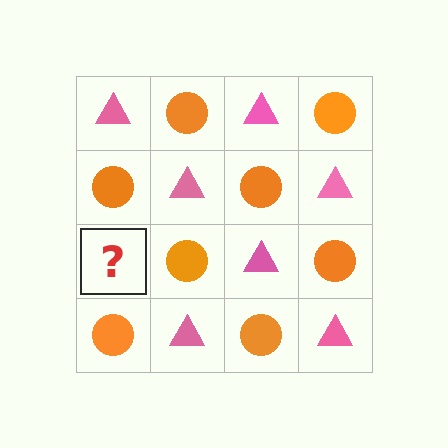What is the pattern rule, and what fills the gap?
The rule is that it alternates pink triangle and orange circle in a checkerboard pattern. The gap should be filled with a pink triangle.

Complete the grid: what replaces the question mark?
The question mark should be replaced with a pink triangle.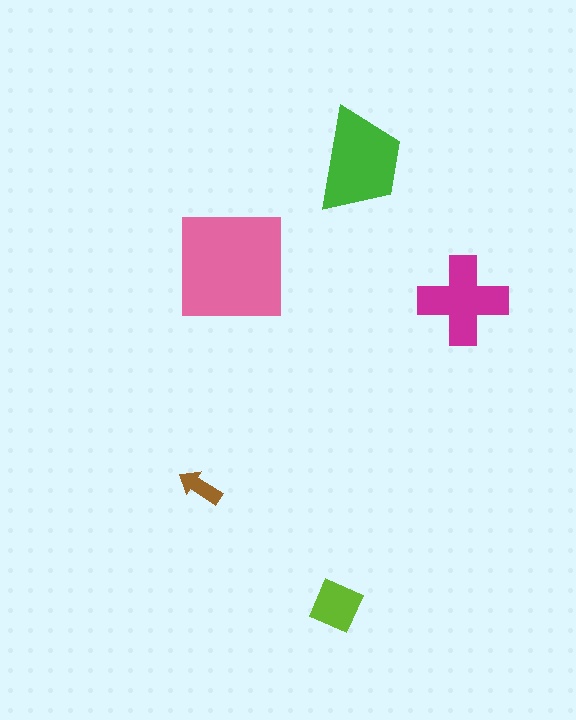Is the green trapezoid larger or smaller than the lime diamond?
Larger.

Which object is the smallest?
The brown arrow.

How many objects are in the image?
There are 5 objects in the image.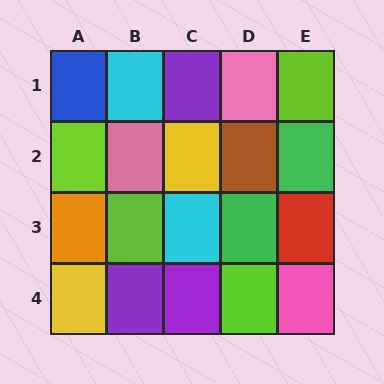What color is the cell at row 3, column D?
Green.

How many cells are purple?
3 cells are purple.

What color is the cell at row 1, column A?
Blue.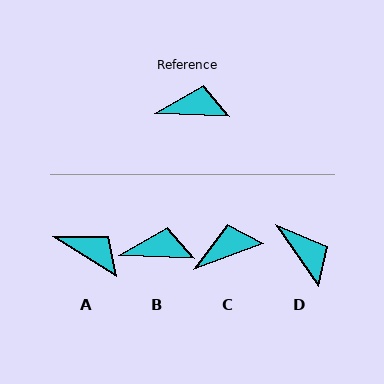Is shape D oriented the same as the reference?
No, it is off by about 53 degrees.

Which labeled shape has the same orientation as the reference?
B.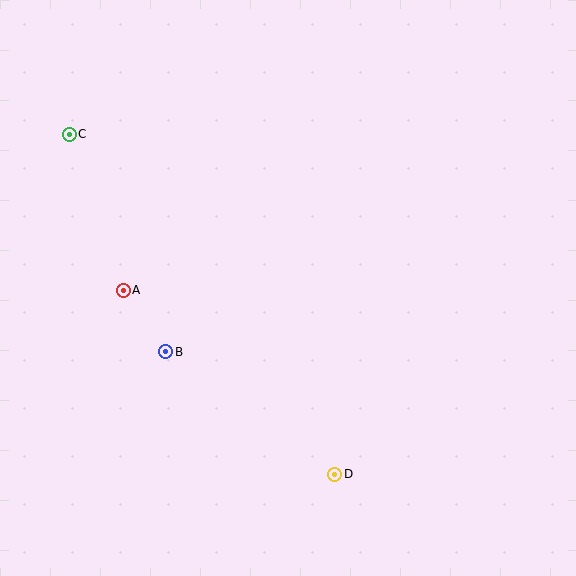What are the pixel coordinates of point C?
Point C is at (69, 134).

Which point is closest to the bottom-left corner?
Point B is closest to the bottom-left corner.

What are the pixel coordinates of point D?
Point D is at (335, 474).